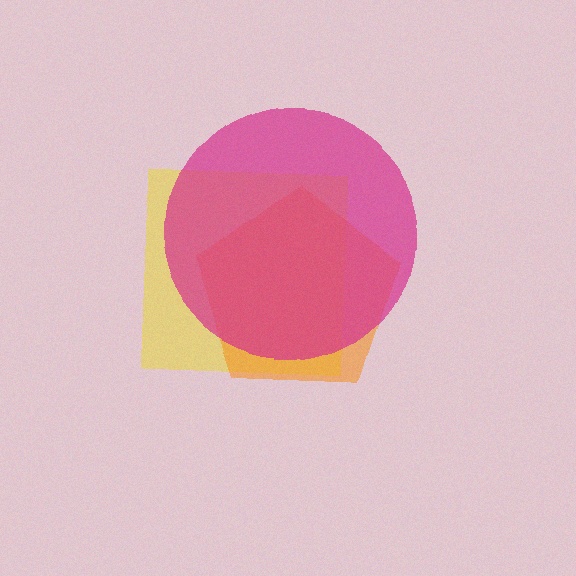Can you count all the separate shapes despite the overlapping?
Yes, there are 3 separate shapes.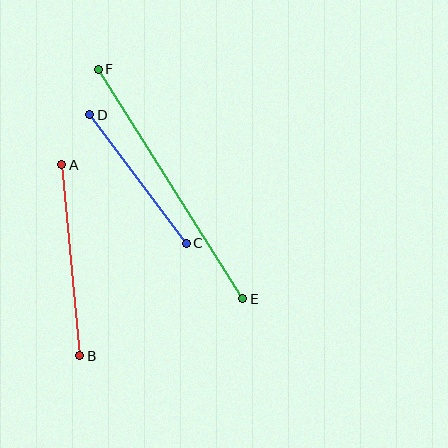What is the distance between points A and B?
The distance is approximately 192 pixels.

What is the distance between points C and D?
The distance is approximately 160 pixels.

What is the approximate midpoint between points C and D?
The midpoint is at approximately (138, 179) pixels.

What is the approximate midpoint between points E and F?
The midpoint is at approximately (171, 184) pixels.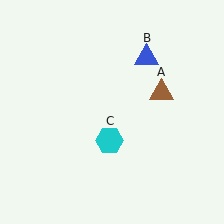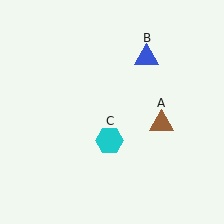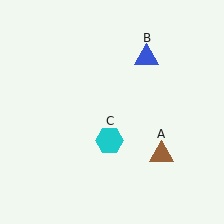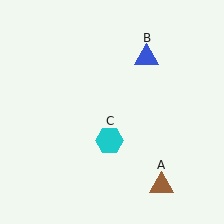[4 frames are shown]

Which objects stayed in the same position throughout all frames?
Blue triangle (object B) and cyan hexagon (object C) remained stationary.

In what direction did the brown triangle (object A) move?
The brown triangle (object A) moved down.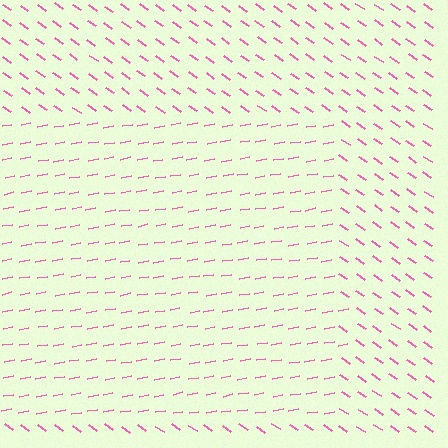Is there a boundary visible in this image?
Yes, there is a texture boundary formed by a change in line orientation.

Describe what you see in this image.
The image is filled with small pink line segments. A rectangle region in the image has lines oriented differently from the surrounding lines, creating a visible texture boundary.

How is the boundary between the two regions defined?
The boundary is defined purely by a change in line orientation (approximately 45 degrees difference). All lines are the same color and thickness.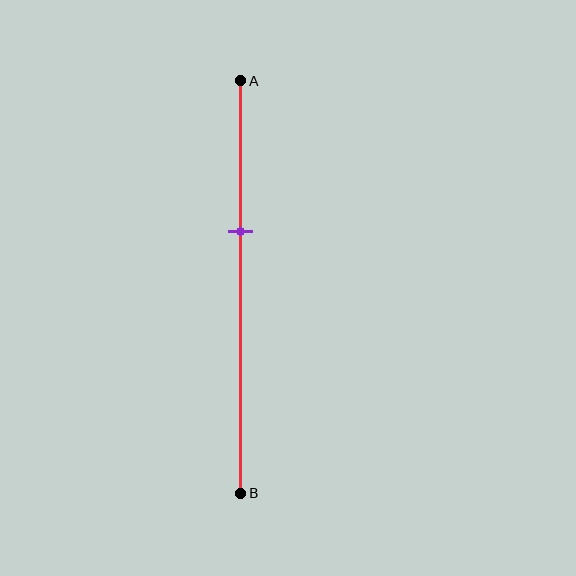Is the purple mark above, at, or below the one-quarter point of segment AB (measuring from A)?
The purple mark is below the one-quarter point of segment AB.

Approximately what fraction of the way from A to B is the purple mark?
The purple mark is approximately 35% of the way from A to B.